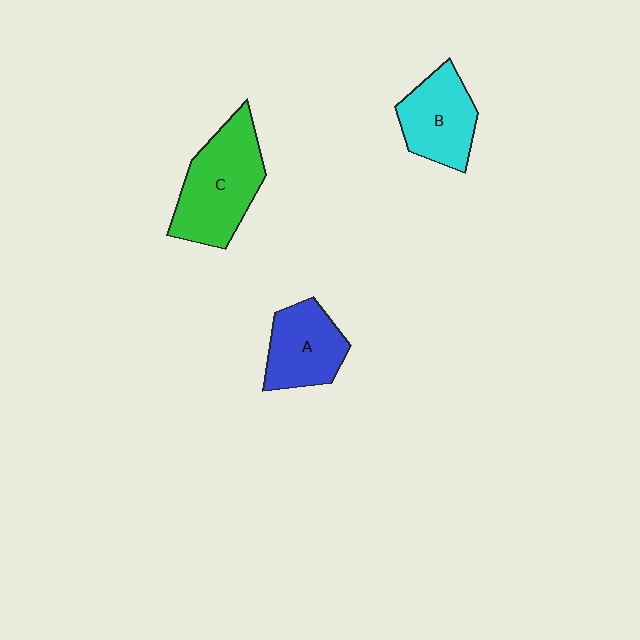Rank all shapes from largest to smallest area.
From largest to smallest: C (green), B (cyan), A (blue).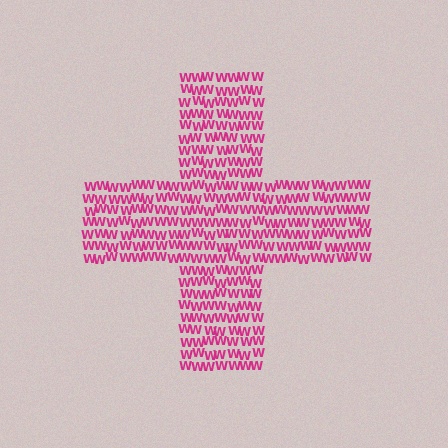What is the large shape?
The large shape is a cross.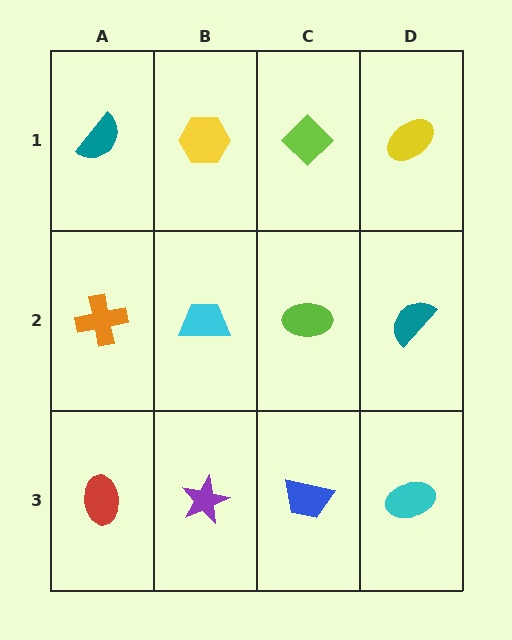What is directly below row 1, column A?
An orange cross.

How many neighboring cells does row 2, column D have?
3.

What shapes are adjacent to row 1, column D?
A teal semicircle (row 2, column D), a lime diamond (row 1, column C).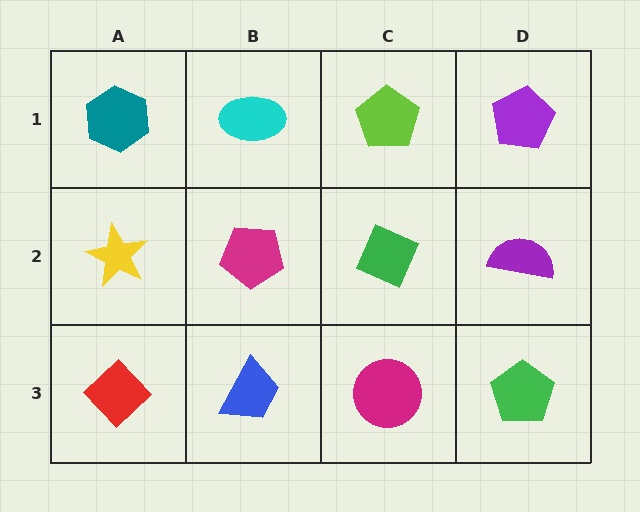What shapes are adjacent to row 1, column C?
A green diamond (row 2, column C), a cyan ellipse (row 1, column B), a purple pentagon (row 1, column D).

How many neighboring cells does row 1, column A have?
2.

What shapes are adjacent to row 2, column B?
A cyan ellipse (row 1, column B), a blue trapezoid (row 3, column B), a yellow star (row 2, column A), a green diamond (row 2, column C).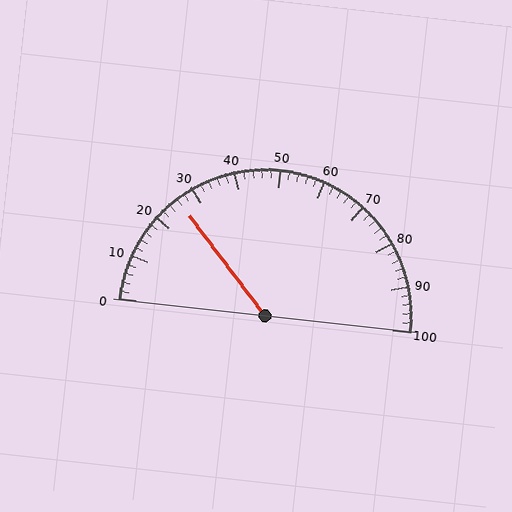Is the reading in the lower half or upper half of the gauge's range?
The reading is in the lower half of the range (0 to 100).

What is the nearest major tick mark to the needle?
The nearest major tick mark is 30.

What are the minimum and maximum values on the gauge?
The gauge ranges from 0 to 100.